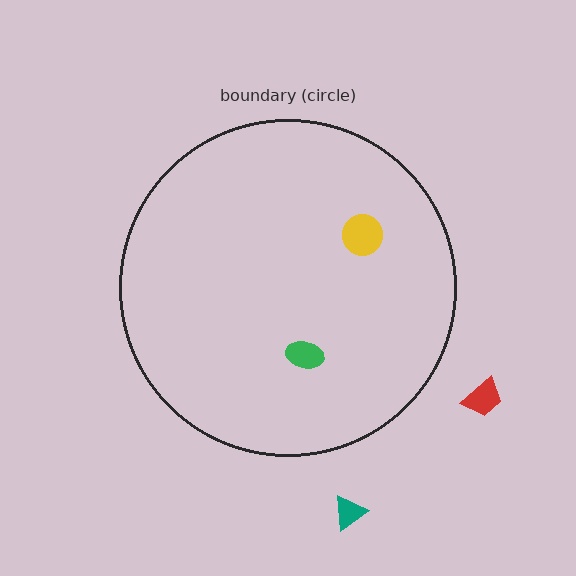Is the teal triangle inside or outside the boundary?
Outside.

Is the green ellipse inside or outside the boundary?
Inside.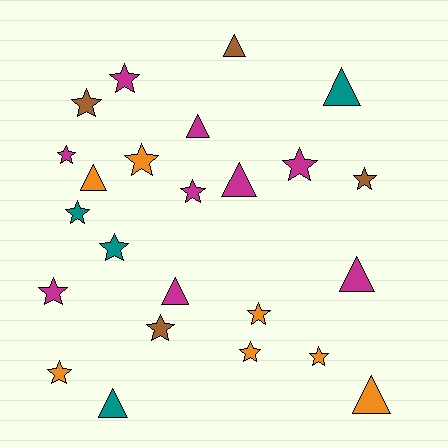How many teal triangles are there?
There are 2 teal triangles.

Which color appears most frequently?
Magenta, with 9 objects.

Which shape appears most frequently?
Star, with 15 objects.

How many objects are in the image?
There are 24 objects.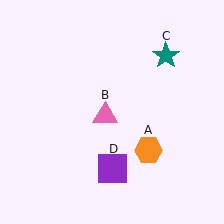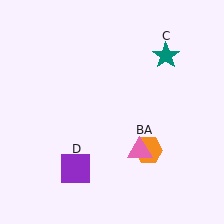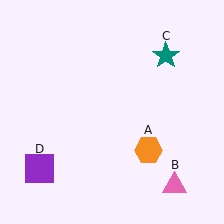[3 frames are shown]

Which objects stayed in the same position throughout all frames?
Orange hexagon (object A) and teal star (object C) remained stationary.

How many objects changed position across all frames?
2 objects changed position: pink triangle (object B), purple square (object D).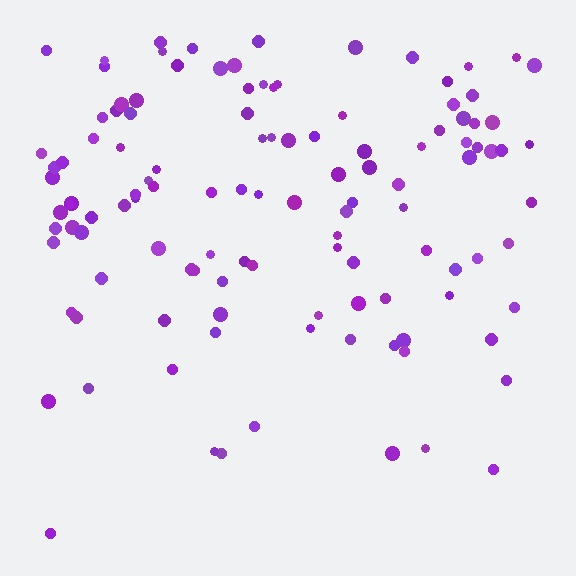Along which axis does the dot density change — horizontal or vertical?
Vertical.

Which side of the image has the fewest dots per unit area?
The bottom.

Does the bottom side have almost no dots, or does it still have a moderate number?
Still a moderate number, just noticeably fewer than the top.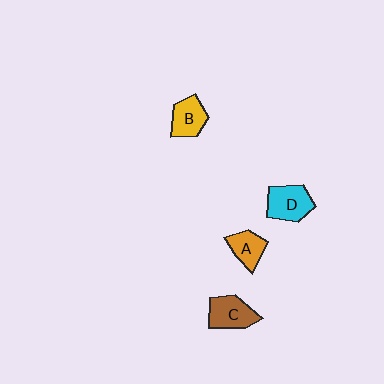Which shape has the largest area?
Shape D (cyan).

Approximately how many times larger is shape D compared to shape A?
Approximately 1.3 times.